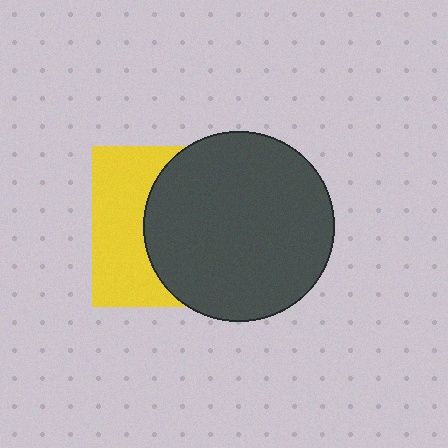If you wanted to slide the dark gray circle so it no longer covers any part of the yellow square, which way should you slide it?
Slide it right — that is the most direct way to separate the two shapes.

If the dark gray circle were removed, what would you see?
You would see the complete yellow square.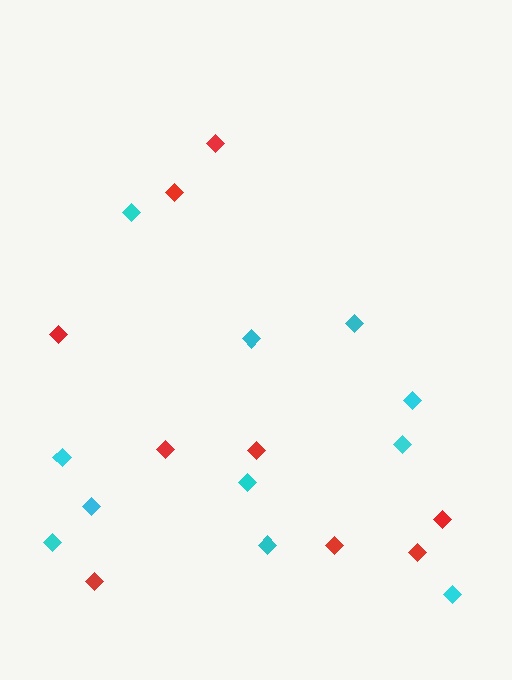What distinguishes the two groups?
There are 2 groups: one group of cyan diamonds (11) and one group of red diamonds (9).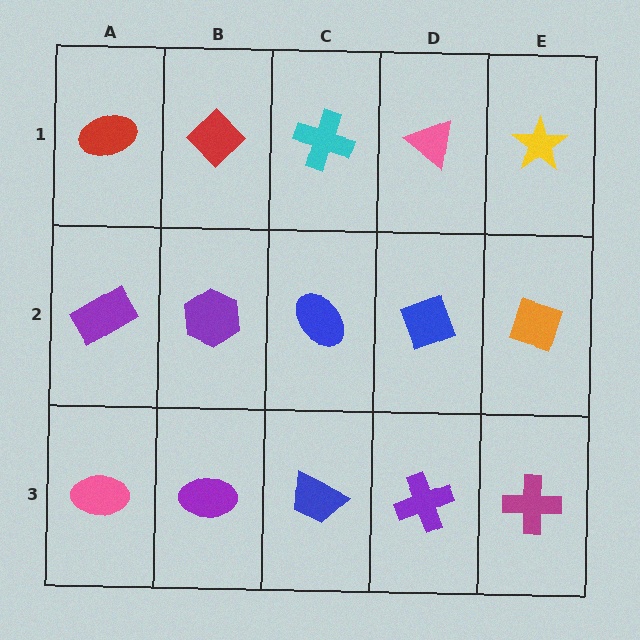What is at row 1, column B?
A red diamond.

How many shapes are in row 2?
5 shapes.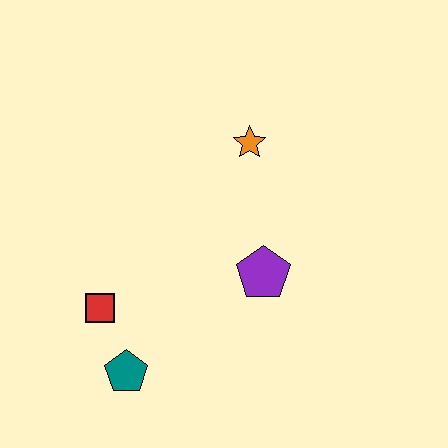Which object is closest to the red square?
The teal pentagon is closest to the red square.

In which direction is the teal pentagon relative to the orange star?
The teal pentagon is below the orange star.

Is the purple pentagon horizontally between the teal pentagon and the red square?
No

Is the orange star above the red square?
Yes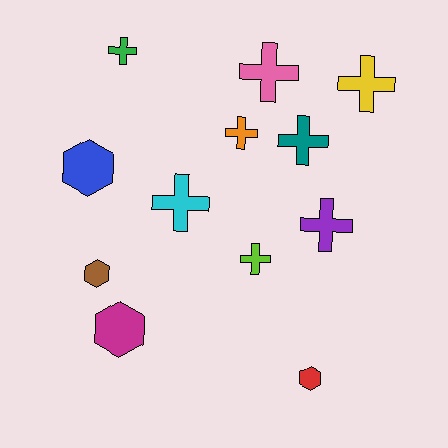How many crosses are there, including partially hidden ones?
There are 8 crosses.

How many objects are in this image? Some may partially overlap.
There are 12 objects.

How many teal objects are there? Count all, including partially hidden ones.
There is 1 teal object.